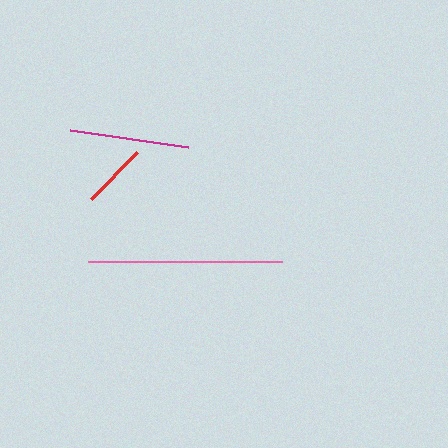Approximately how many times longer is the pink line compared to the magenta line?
The pink line is approximately 1.6 times the length of the magenta line.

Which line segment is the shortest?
The red line is the shortest at approximately 65 pixels.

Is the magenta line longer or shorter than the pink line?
The pink line is longer than the magenta line.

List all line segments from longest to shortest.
From longest to shortest: pink, magenta, red.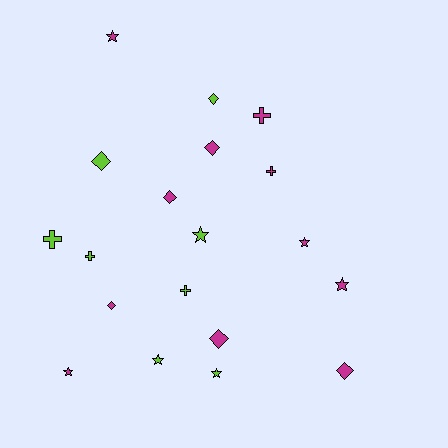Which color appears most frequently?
Magenta, with 11 objects.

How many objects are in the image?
There are 19 objects.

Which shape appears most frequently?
Star, with 7 objects.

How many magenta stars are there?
There are 4 magenta stars.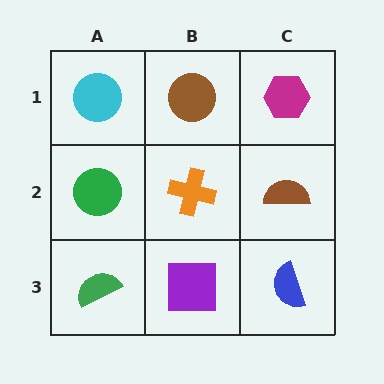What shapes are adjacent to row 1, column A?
A green circle (row 2, column A), a brown circle (row 1, column B).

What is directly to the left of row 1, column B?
A cyan circle.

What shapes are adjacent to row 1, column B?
An orange cross (row 2, column B), a cyan circle (row 1, column A), a magenta hexagon (row 1, column C).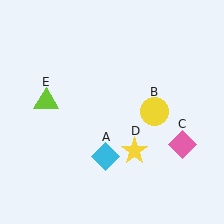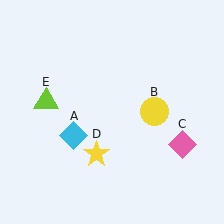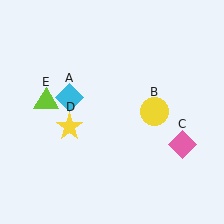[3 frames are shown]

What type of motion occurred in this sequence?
The cyan diamond (object A), yellow star (object D) rotated clockwise around the center of the scene.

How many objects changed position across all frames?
2 objects changed position: cyan diamond (object A), yellow star (object D).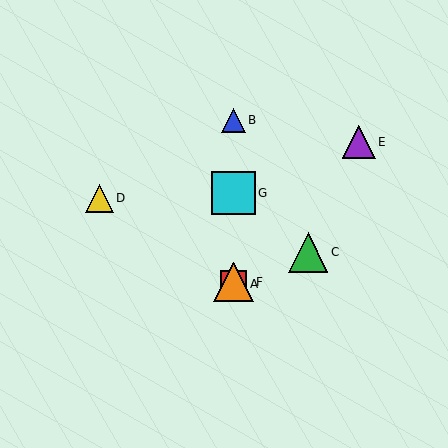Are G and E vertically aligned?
No, G is at x≈233 and E is at x≈359.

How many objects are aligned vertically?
4 objects (A, B, F, G) are aligned vertically.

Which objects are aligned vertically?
Objects A, B, F, G are aligned vertically.